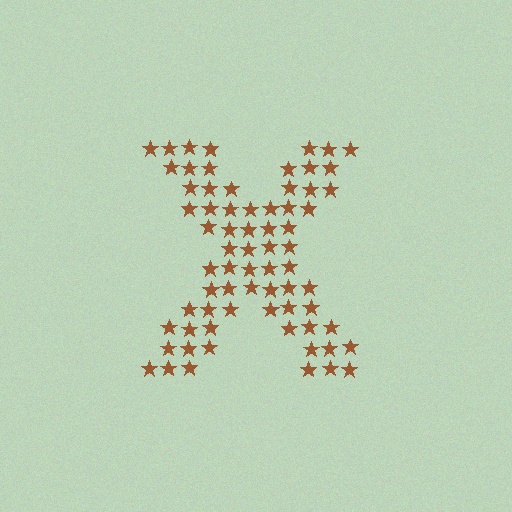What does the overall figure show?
The overall figure shows the letter X.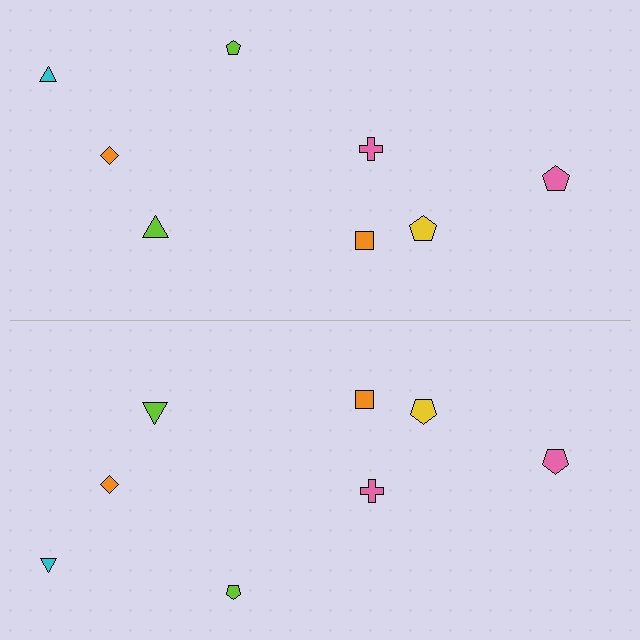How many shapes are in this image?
There are 16 shapes in this image.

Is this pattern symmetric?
Yes, this pattern has bilateral (reflection) symmetry.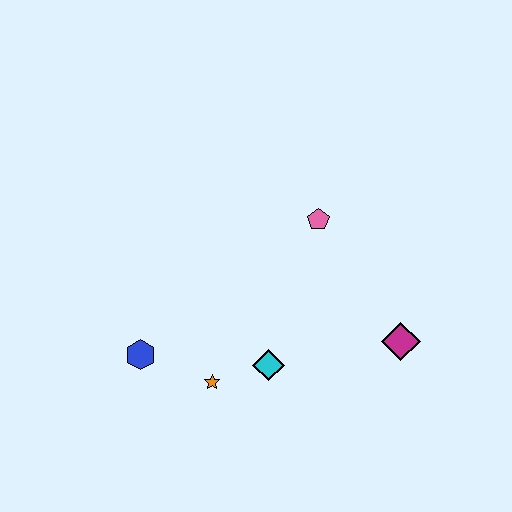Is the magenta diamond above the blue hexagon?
Yes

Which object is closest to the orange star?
The cyan diamond is closest to the orange star.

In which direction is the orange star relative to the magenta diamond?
The orange star is to the left of the magenta diamond.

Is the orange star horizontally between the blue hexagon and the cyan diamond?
Yes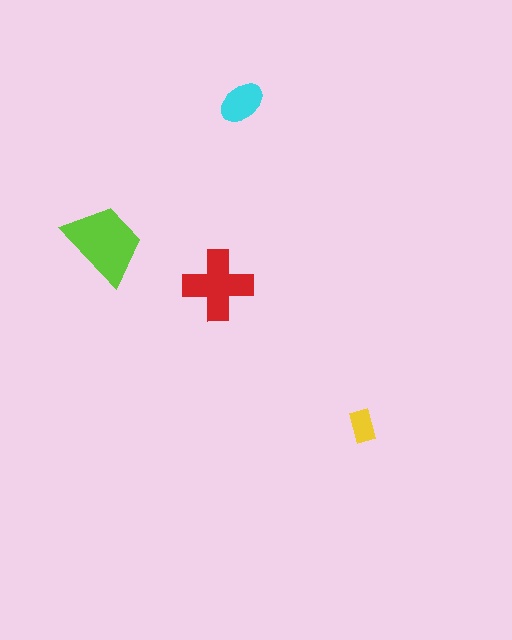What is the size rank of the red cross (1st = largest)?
2nd.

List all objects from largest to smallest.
The lime trapezoid, the red cross, the cyan ellipse, the yellow rectangle.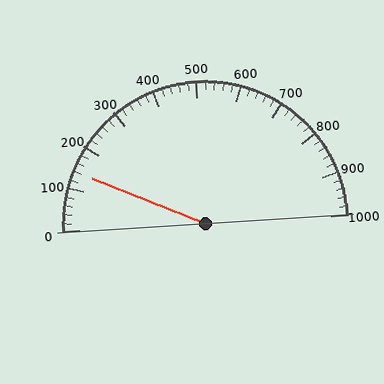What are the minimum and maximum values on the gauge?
The gauge ranges from 0 to 1000.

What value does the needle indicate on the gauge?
The needle indicates approximately 140.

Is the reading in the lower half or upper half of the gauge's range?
The reading is in the lower half of the range (0 to 1000).